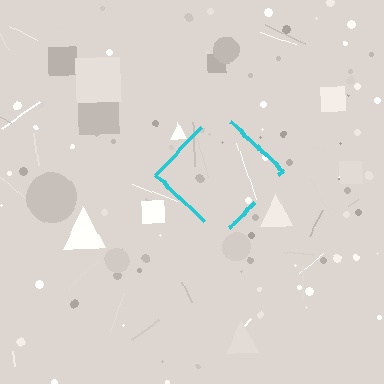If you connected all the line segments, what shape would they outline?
They would outline a diamond.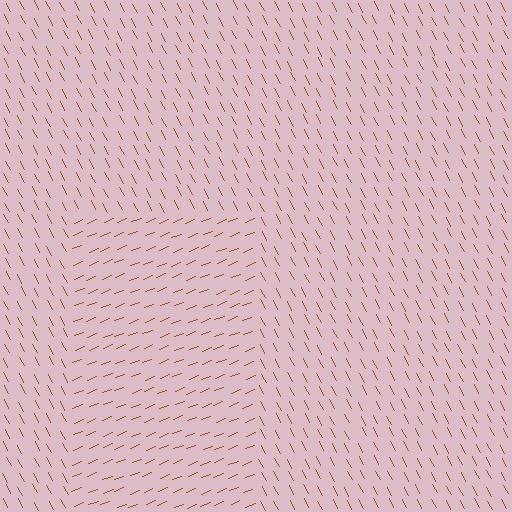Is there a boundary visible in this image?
Yes, there is a texture boundary formed by a change in line orientation.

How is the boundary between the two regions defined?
The boundary is defined purely by a change in line orientation (approximately 84 degrees difference). All lines are the same color and thickness.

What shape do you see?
I see a rectangle.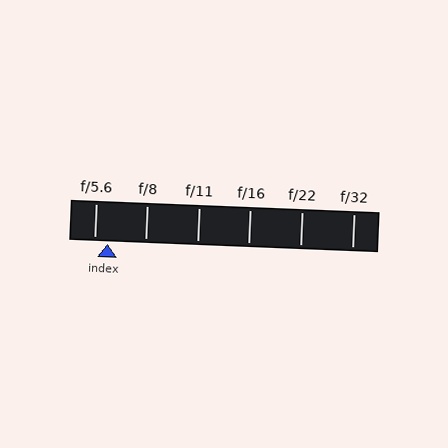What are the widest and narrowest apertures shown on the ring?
The widest aperture shown is f/5.6 and the narrowest is f/32.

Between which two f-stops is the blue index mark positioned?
The index mark is between f/5.6 and f/8.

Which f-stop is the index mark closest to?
The index mark is closest to f/5.6.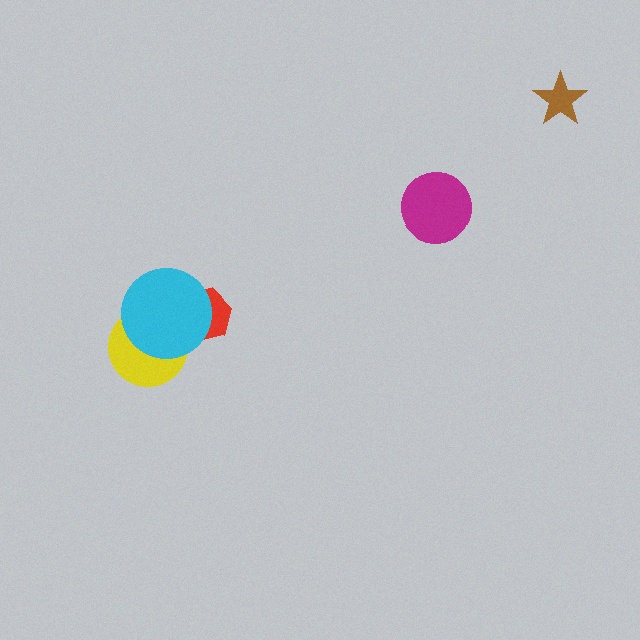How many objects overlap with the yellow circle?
1 object overlaps with the yellow circle.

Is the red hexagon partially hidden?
Yes, it is partially covered by another shape.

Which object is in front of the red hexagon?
The cyan circle is in front of the red hexagon.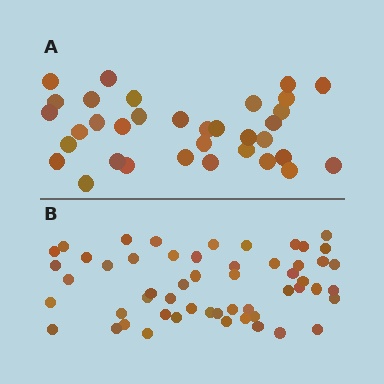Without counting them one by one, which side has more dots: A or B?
Region B (the bottom region) has more dots.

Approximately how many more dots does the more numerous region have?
Region B has approximately 20 more dots than region A.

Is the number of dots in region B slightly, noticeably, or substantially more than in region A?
Region B has substantially more. The ratio is roughly 1.6 to 1.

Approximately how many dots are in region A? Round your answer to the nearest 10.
About 30 dots. (The exact count is 34, which rounds to 30.)